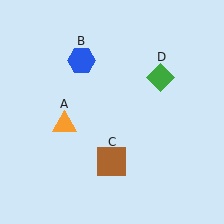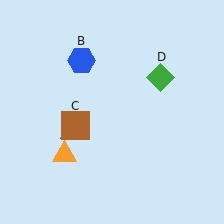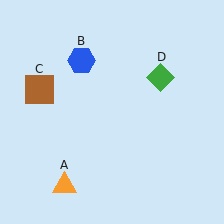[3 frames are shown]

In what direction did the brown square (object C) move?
The brown square (object C) moved up and to the left.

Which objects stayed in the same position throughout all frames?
Blue hexagon (object B) and green diamond (object D) remained stationary.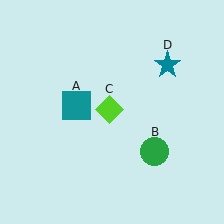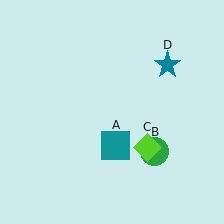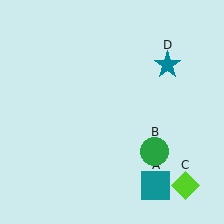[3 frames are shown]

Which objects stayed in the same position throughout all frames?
Green circle (object B) and teal star (object D) remained stationary.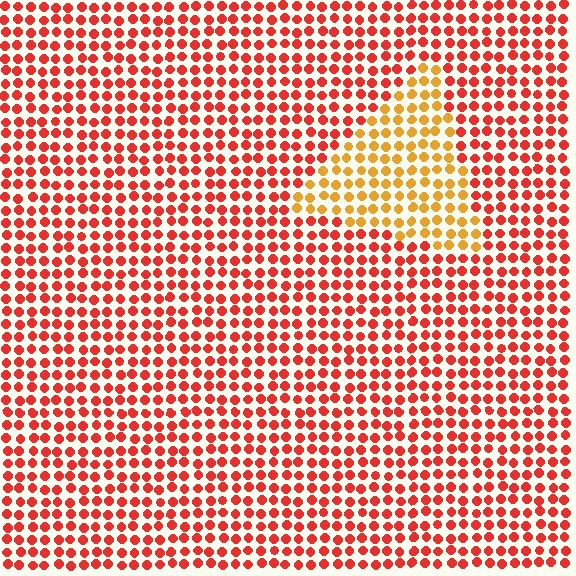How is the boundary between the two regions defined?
The boundary is defined purely by a slight shift in hue (about 38 degrees). Spacing, size, and orientation are identical on both sides.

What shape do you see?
I see a triangle.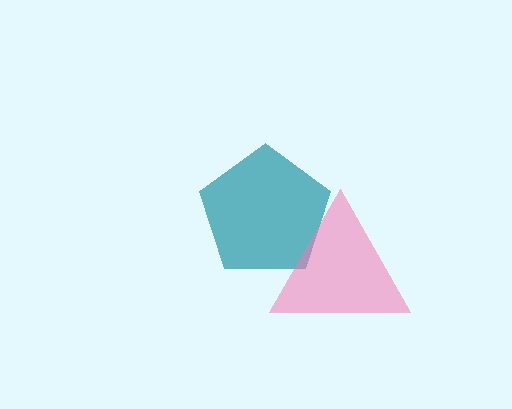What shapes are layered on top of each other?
The layered shapes are: a teal pentagon, a pink triangle.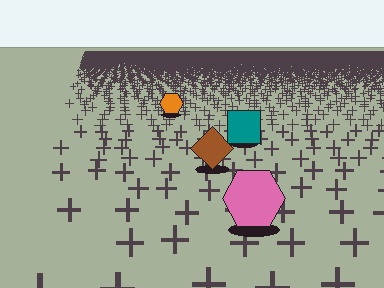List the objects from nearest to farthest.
From nearest to farthest: the pink hexagon, the brown diamond, the teal square, the orange hexagon.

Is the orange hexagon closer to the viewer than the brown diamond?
No. The brown diamond is closer — you can tell from the texture gradient: the ground texture is coarser near it.